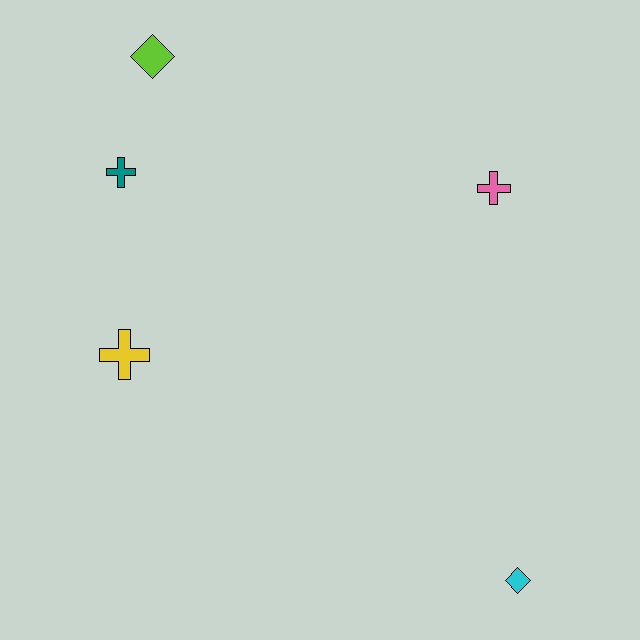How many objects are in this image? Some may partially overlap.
There are 5 objects.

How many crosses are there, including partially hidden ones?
There are 3 crosses.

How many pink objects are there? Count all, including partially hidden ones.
There is 1 pink object.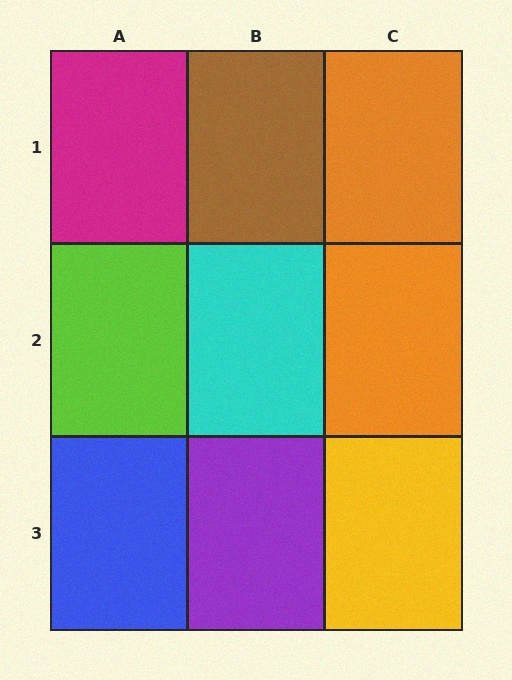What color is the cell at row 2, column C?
Orange.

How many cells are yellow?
1 cell is yellow.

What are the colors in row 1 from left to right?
Magenta, brown, orange.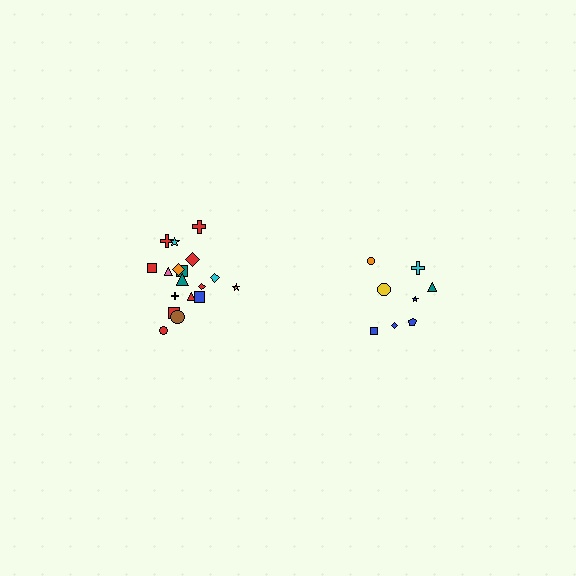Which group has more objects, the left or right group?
The left group.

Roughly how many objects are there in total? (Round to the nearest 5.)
Roughly 25 objects in total.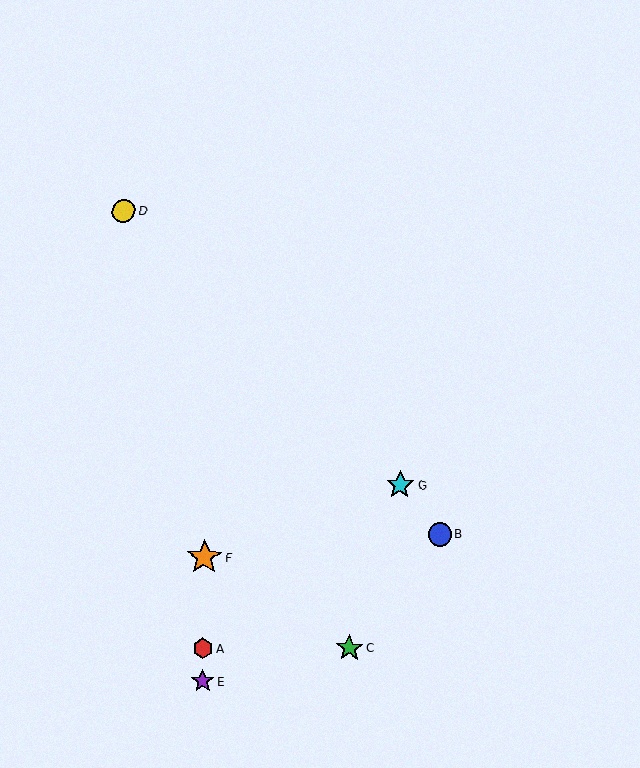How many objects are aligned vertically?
3 objects (A, E, F) are aligned vertically.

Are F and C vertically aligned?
No, F is at x≈204 and C is at x≈350.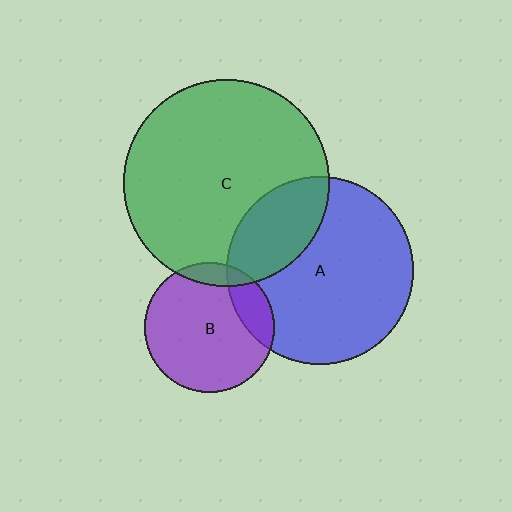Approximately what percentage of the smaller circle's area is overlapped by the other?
Approximately 15%.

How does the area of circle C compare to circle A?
Approximately 1.2 times.